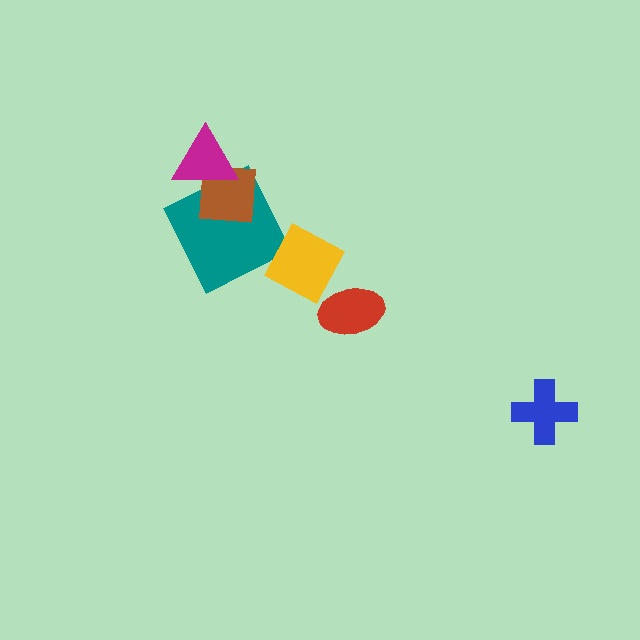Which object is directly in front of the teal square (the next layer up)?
The brown square is directly in front of the teal square.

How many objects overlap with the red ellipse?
0 objects overlap with the red ellipse.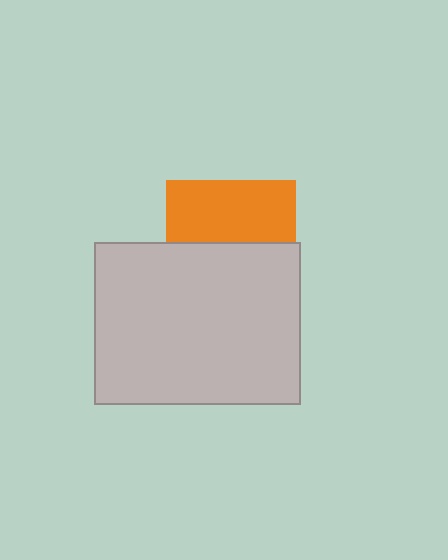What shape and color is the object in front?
The object in front is a light gray rectangle.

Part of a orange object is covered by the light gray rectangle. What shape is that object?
It is a square.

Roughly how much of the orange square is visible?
About half of it is visible (roughly 48%).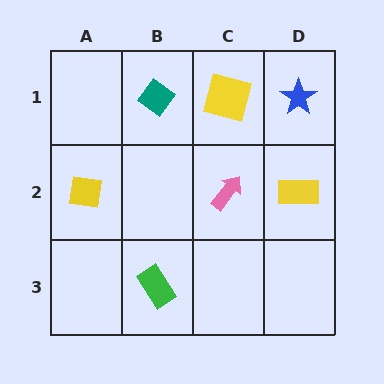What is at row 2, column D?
A yellow rectangle.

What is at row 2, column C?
A pink arrow.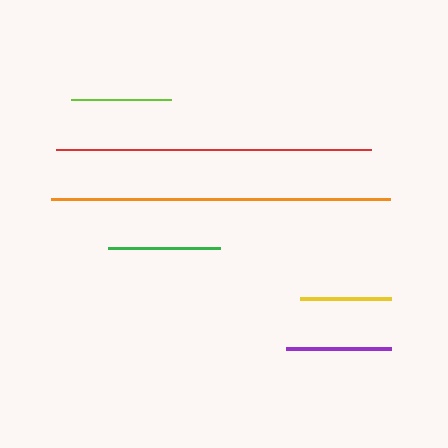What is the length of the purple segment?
The purple segment is approximately 105 pixels long.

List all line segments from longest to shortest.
From longest to shortest: orange, red, green, purple, lime, yellow.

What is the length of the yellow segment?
The yellow segment is approximately 91 pixels long.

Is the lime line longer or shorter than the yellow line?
The lime line is longer than the yellow line.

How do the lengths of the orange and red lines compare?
The orange and red lines are approximately the same length.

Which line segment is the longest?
The orange line is the longest at approximately 338 pixels.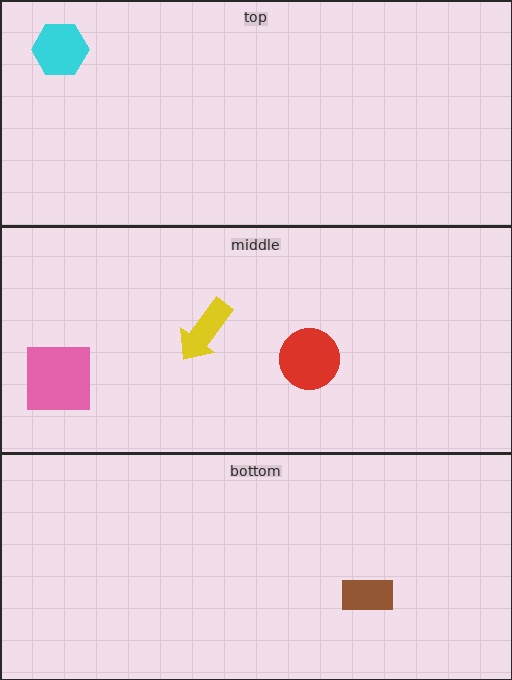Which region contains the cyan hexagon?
The top region.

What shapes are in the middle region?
The yellow arrow, the pink square, the red circle.